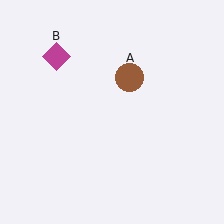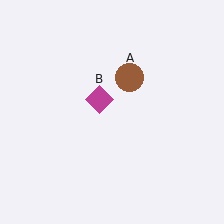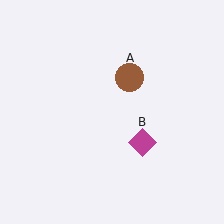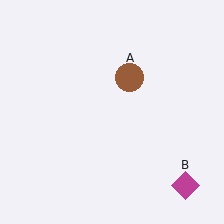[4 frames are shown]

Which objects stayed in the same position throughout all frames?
Brown circle (object A) remained stationary.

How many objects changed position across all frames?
1 object changed position: magenta diamond (object B).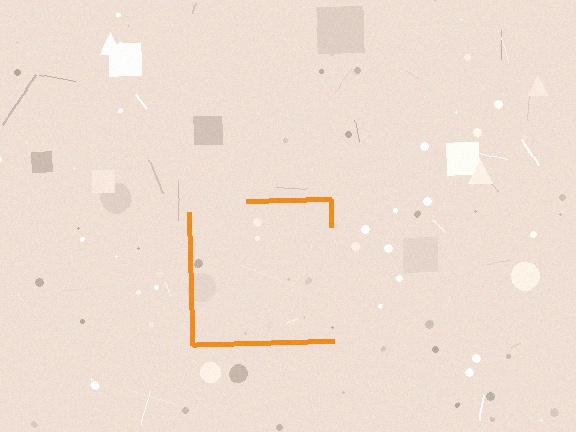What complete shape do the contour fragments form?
The contour fragments form a square.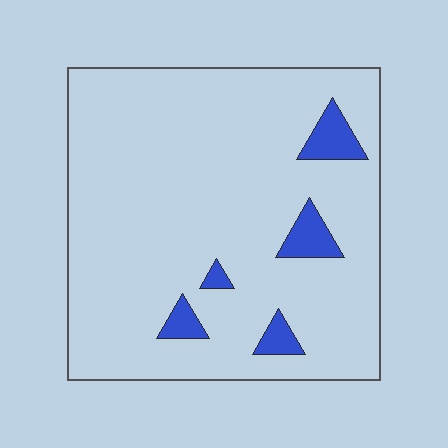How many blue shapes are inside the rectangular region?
5.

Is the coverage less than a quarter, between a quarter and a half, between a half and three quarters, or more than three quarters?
Less than a quarter.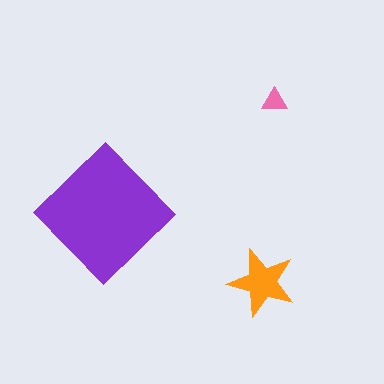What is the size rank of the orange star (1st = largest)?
2nd.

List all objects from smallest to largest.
The pink triangle, the orange star, the purple diamond.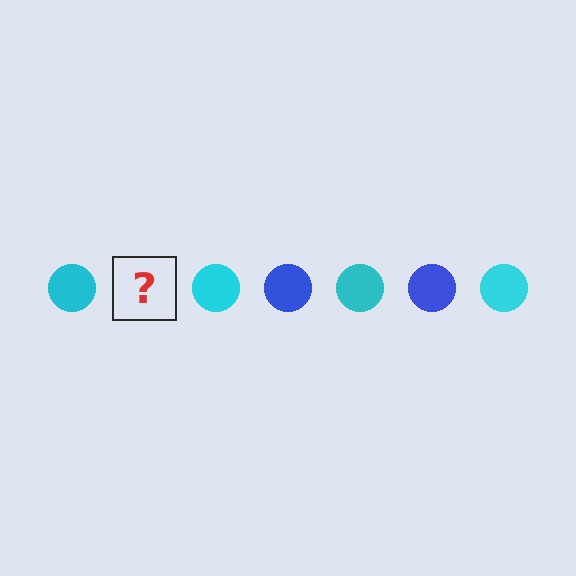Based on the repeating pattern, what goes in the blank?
The blank should be a blue circle.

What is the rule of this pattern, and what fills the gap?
The rule is that the pattern cycles through cyan, blue circles. The gap should be filled with a blue circle.